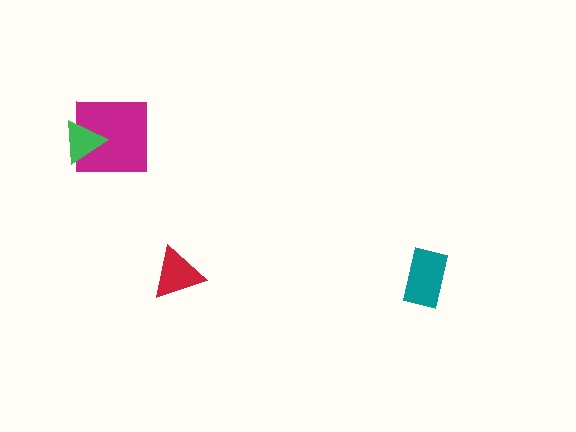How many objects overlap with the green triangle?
1 object overlaps with the green triangle.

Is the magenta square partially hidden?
Yes, it is partially covered by another shape.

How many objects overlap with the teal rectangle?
0 objects overlap with the teal rectangle.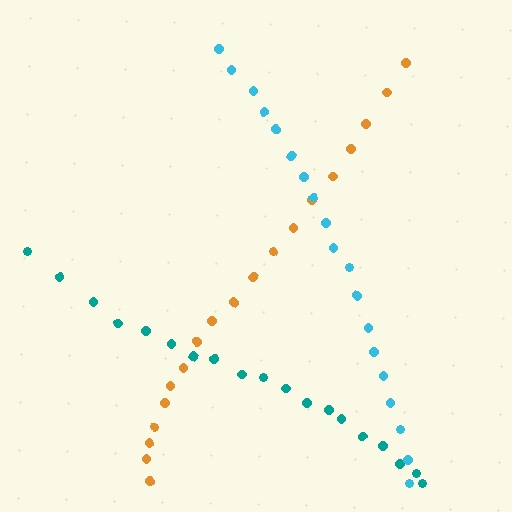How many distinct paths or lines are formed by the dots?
There are 3 distinct paths.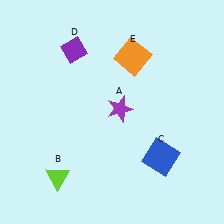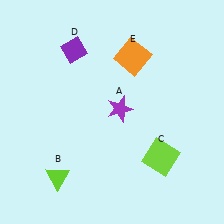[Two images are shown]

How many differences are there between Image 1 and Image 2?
There is 1 difference between the two images.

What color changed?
The square (C) changed from blue in Image 1 to lime in Image 2.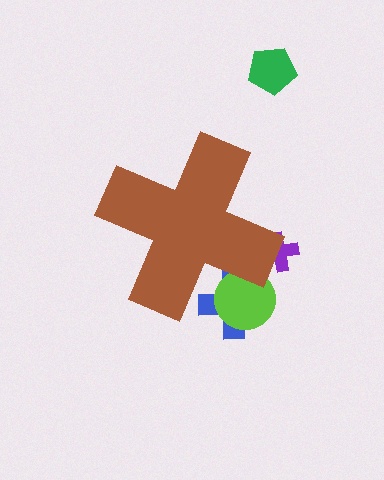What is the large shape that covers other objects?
A brown cross.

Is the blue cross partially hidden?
Yes, the blue cross is partially hidden behind the brown cross.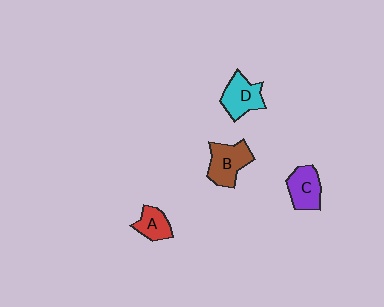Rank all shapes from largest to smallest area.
From largest to smallest: B (brown), D (cyan), C (purple), A (red).